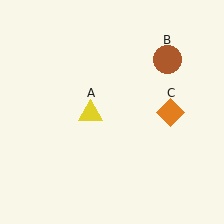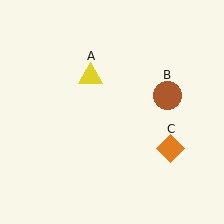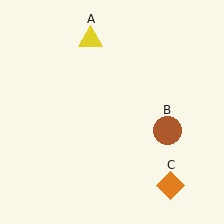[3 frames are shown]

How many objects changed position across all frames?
3 objects changed position: yellow triangle (object A), brown circle (object B), orange diamond (object C).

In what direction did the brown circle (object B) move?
The brown circle (object B) moved down.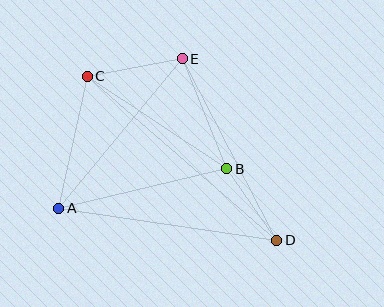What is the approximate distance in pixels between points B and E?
The distance between B and E is approximately 118 pixels.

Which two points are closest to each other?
Points B and D are closest to each other.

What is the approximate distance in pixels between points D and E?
The distance between D and E is approximately 205 pixels.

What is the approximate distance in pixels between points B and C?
The distance between B and C is approximately 167 pixels.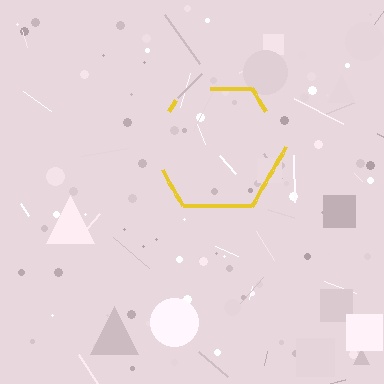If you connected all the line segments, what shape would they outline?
They would outline a hexagon.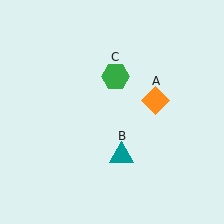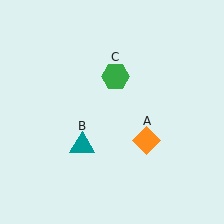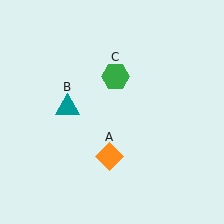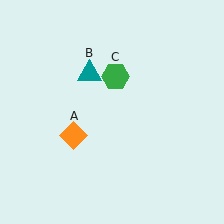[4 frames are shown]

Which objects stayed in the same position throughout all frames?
Green hexagon (object C) remained stationary.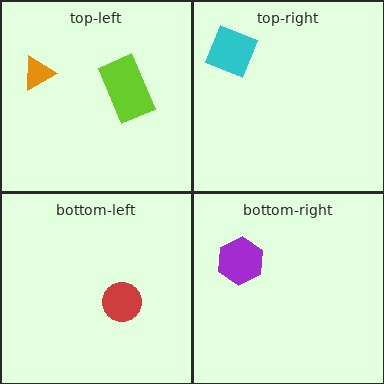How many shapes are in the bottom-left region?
1.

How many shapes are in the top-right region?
1.